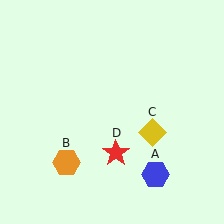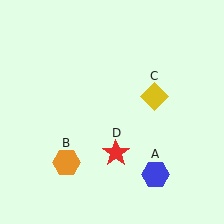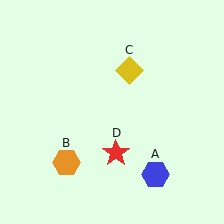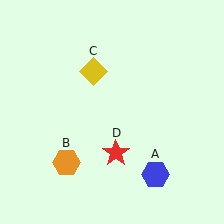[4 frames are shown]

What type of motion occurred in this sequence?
The yellow diamond (object C) rotated counterclockwise around the center of the scene.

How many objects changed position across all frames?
1 object changed position: yellow diamond (object C).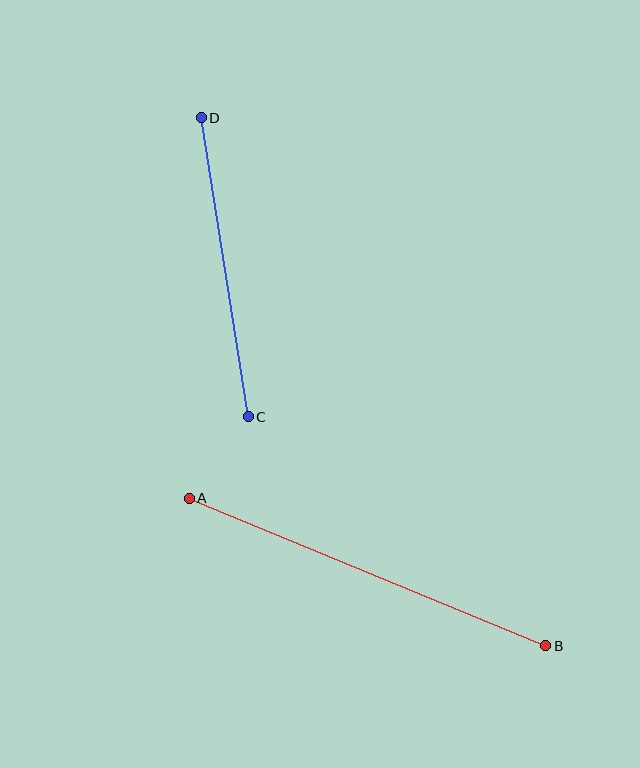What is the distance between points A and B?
The distance is approximately 386 pixels.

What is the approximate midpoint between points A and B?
The midpoint is at approximately (368, 572) pixels.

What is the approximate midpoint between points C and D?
The midpoint is at approximately (225, 267) pixels.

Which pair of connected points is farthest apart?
Points A and B are farthest apart.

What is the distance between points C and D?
The distance is approximately 303 pixels.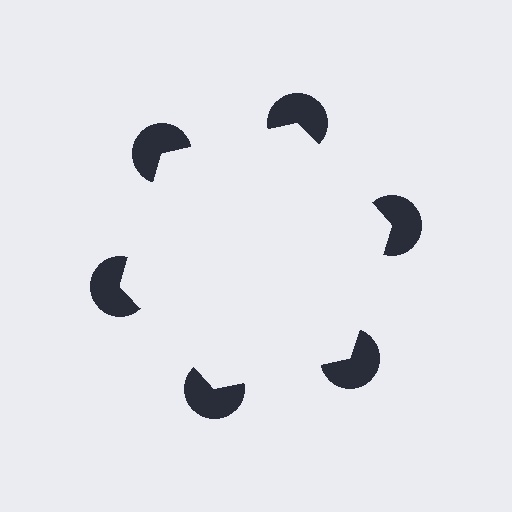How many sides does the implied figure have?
6 sides.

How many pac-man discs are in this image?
There are 6 — one at each vertex of the illusory hexagon.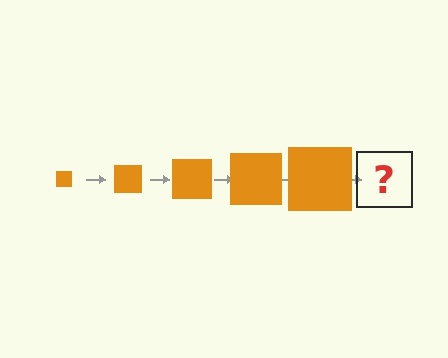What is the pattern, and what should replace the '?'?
The pattern is that the square gets progressively larger each step. The '?' should be an orange square, larger than the previous one.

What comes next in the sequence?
The next element should be an orange square, larger than the previous one.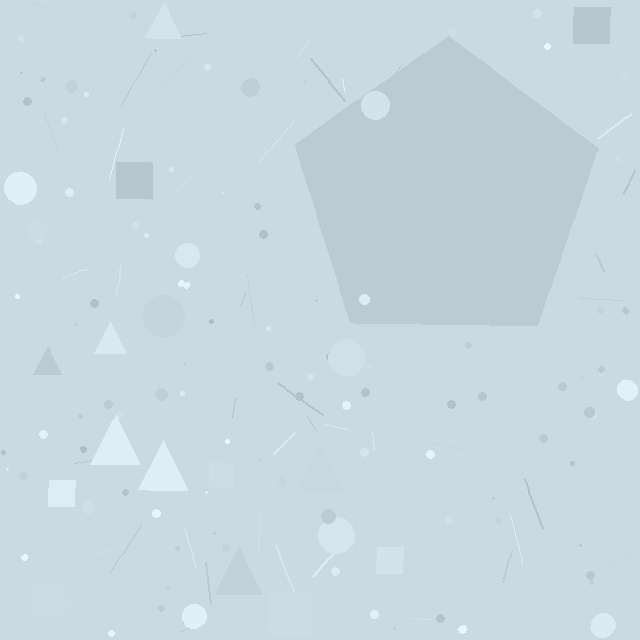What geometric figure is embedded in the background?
A pentagon is embedded in the background.